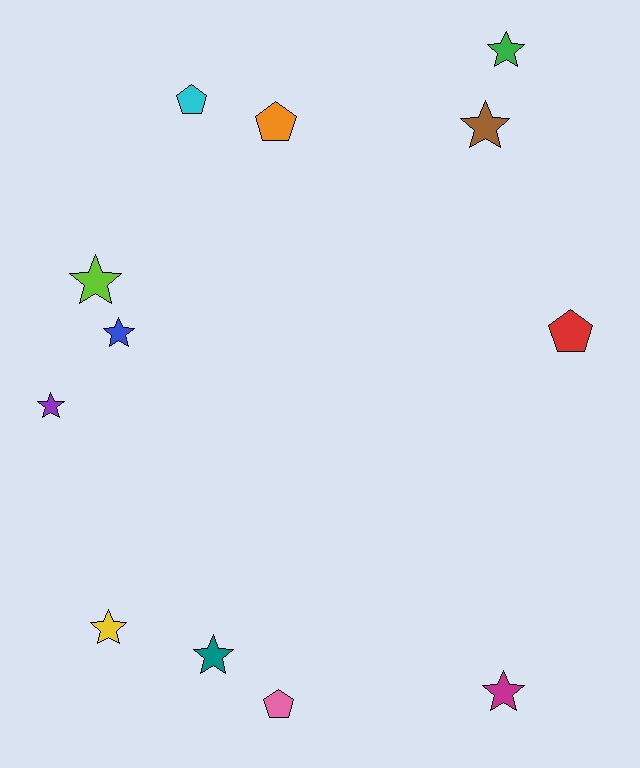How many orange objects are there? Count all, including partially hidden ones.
There is 1 orange object.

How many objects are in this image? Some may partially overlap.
There are 12 objects.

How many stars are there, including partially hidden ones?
There are 8 stars.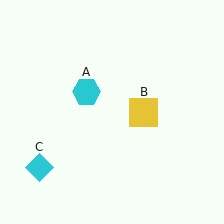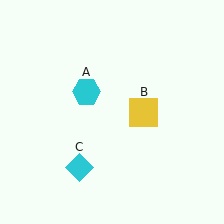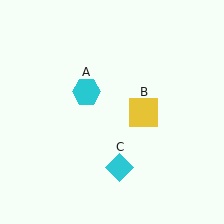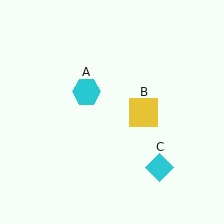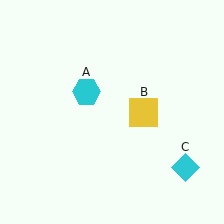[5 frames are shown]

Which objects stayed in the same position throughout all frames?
Cyan hexagon (object A) and yellow square (object B) remained stationary.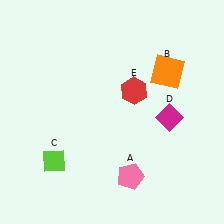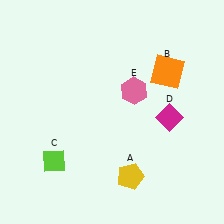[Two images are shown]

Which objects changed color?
A changed from pink to yellow. E changed from red to pink.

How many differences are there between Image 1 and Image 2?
There are 2 differences between the two images.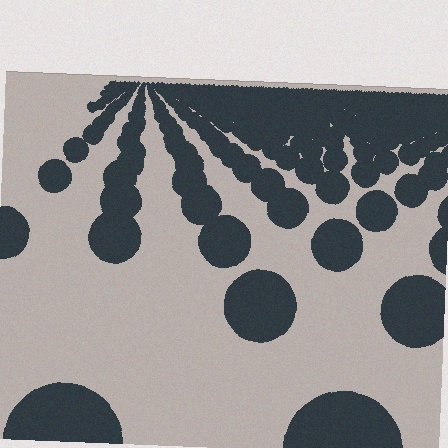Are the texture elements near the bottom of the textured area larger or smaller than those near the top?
Larger. Near the bottom, elements are closer to the viewer and appear at a bigger on-screen size.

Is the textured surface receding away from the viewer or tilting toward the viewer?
The surface is receding away from the viewer. Texture elements get smaller and denser toward the top.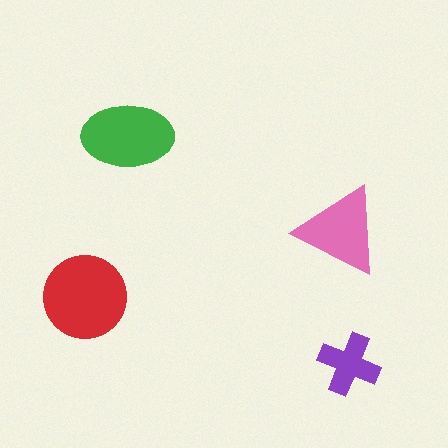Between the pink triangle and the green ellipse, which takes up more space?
The green ellipse.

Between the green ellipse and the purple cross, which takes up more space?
The green ellipse.